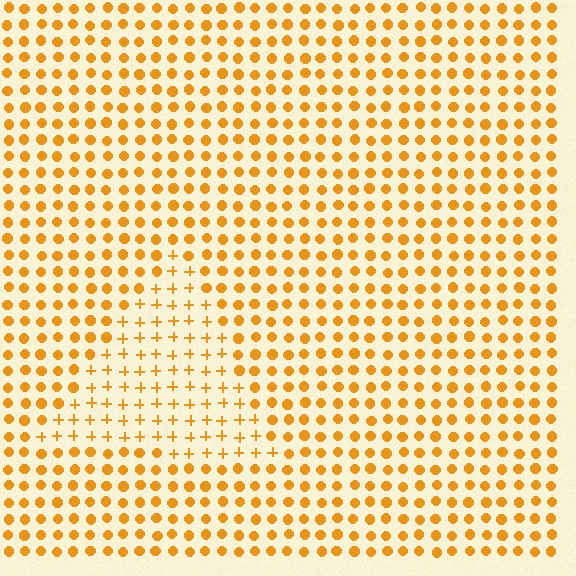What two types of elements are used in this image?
The image uses plus signs inside the triangle region and circles outside it.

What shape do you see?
I see a triangle.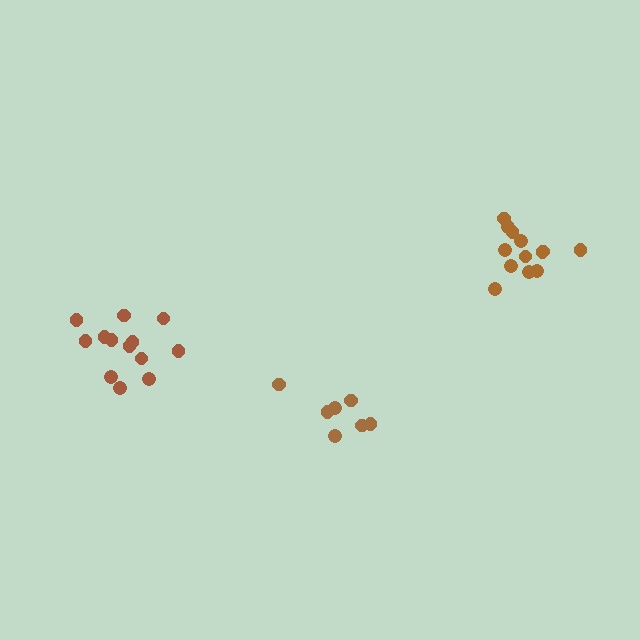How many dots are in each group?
Group 1: 13 dots, Group 2: 13 dots, Group 3: 7 dots (33 total).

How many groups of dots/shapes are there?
There are 3 groups.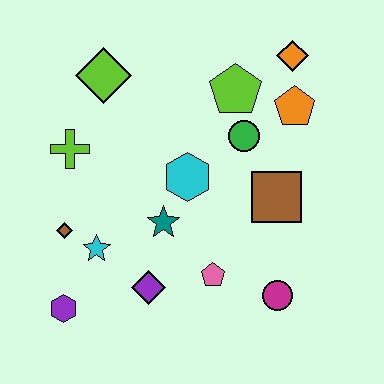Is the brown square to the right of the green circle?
Yes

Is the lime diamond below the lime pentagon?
No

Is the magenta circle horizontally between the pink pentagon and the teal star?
No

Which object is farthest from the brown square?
The purple hexagon is farthest from the brown square.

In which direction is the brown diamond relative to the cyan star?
The brown diamond is to the left of the cyan star.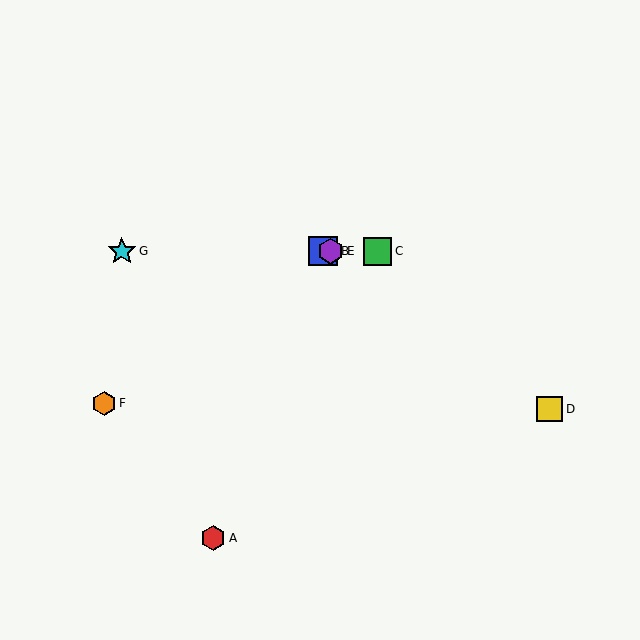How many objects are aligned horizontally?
4 objects (B, C, E, G) are aligned horizontally.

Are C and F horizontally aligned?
No, C is at y≈251 and F is at y≈403.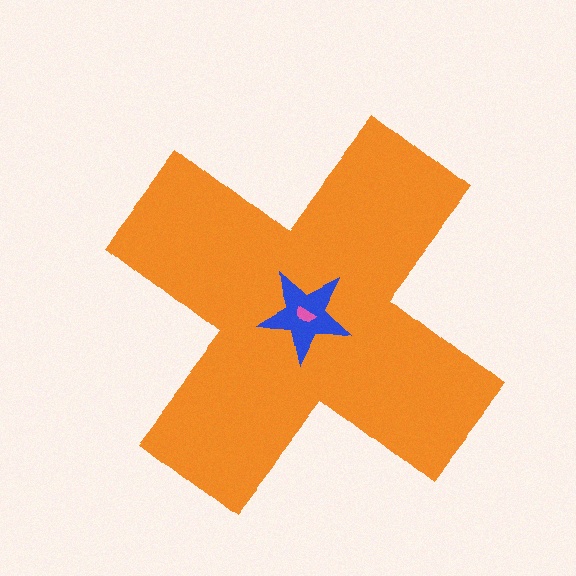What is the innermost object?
The pink semicircle.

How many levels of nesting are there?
3.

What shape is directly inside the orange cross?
The blue star.